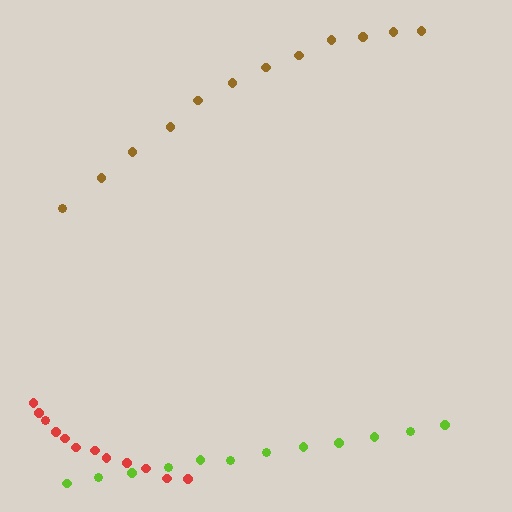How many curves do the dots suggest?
There are 3 distinct paths.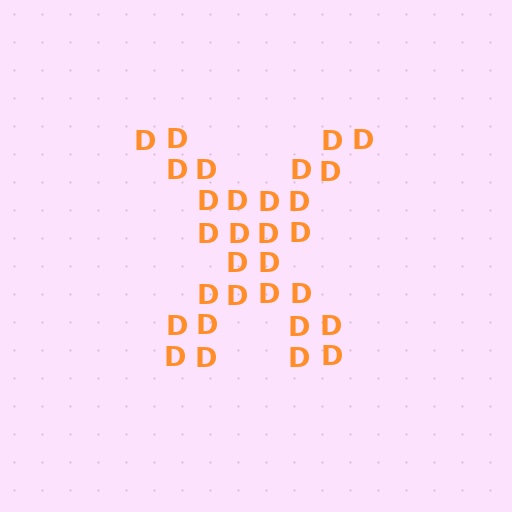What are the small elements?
The small elements are letter D's.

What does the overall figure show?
The overall figure shows the letter X.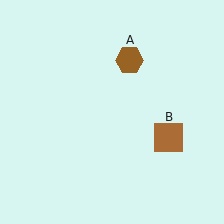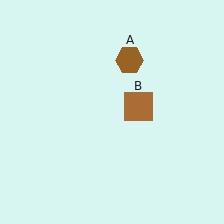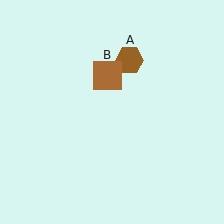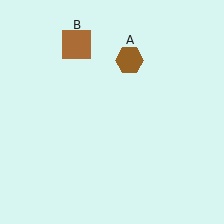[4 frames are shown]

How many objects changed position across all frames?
1 object changed position: brown square (object B).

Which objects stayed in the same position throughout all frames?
Brown hexagon (object A) remained stationary.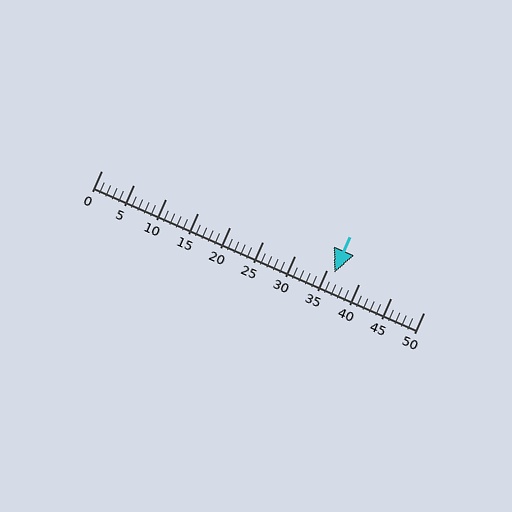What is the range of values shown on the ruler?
The ruler shows values from 0 to 50.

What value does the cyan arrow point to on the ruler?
The cyan arrow points to approximately 36.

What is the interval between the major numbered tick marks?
The major tick marks are spaced 5 units apart.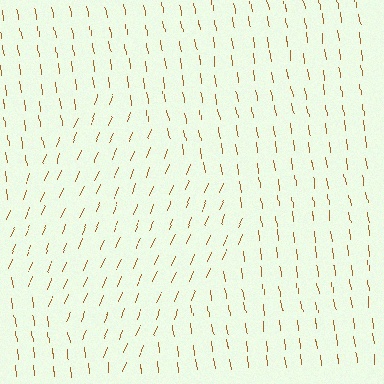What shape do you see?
I see a diamond.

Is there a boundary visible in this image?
Yes, there is a texture boundary formed by a change in line orientation.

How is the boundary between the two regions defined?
The boundary is defined purely by a change in line orientation (approximately 30 degrees difference). All lines are the same color and thickness.